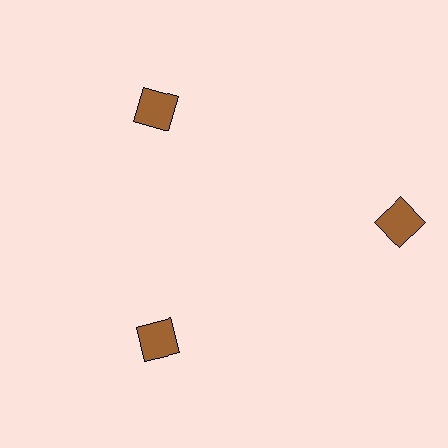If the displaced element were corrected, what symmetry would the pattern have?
It would have 3-fold rotational symmetry — the pattern would map onto itself every 120 degrees.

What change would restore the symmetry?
The symmetry would be restored by moving it inward, back onto the ring so that all 3 squares sit at equal angles and equal distance from the center.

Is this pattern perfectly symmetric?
No. The 3 brown squares are arranged in a ring, but one element near the 3 o'clock position is pushed outward from the center, breaking the 3-fold rotational symmetry.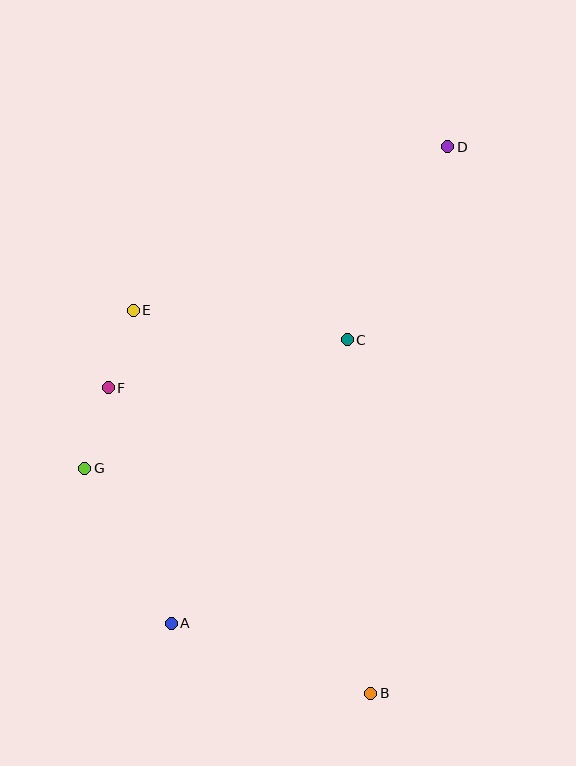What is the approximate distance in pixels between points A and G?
The distance between A and G is approximately 178 pixels.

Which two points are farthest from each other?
Points B and D are farthest from each other.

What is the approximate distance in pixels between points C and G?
The distance between C and G is approximately 292 pixels.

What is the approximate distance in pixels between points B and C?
The distance between B and C is approximately 354 pixels.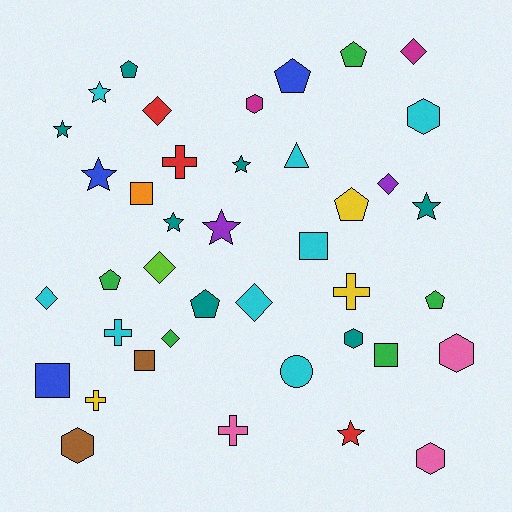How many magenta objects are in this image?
There are 2 magenta objects.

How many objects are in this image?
There are 40 objects.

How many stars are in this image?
There are 8 stars.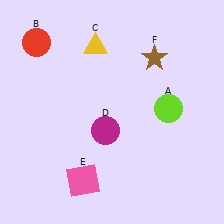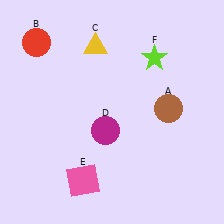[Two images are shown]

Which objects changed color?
A changed from lime to brown. F changed from brown to lime.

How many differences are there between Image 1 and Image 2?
There are 2 differences between the two images.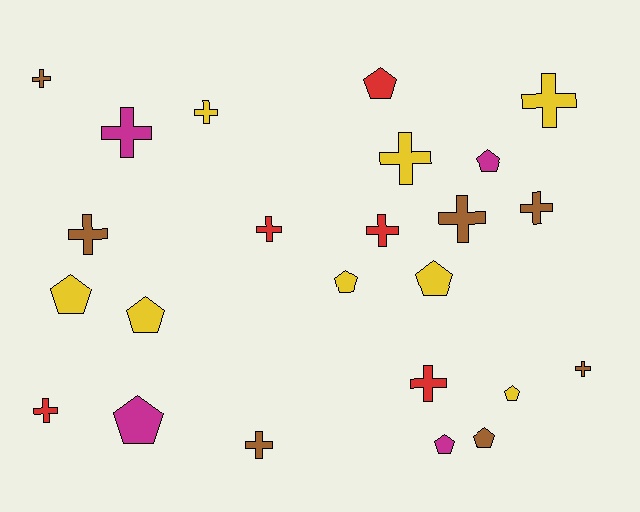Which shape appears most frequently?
Cross, with 14 objects.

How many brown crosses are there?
There are 6 brown crosses.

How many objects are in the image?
There are 24 objects.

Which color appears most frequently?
Yellow, with 8 objects.